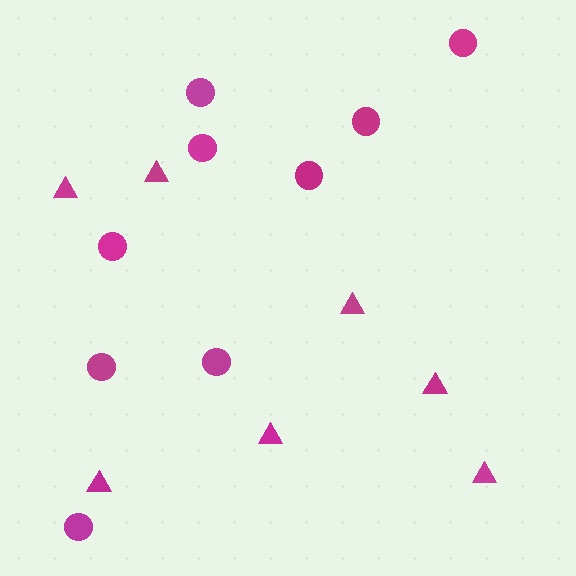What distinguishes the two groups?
There are 2 groups: one group of circles (9) and one group of triangles (7).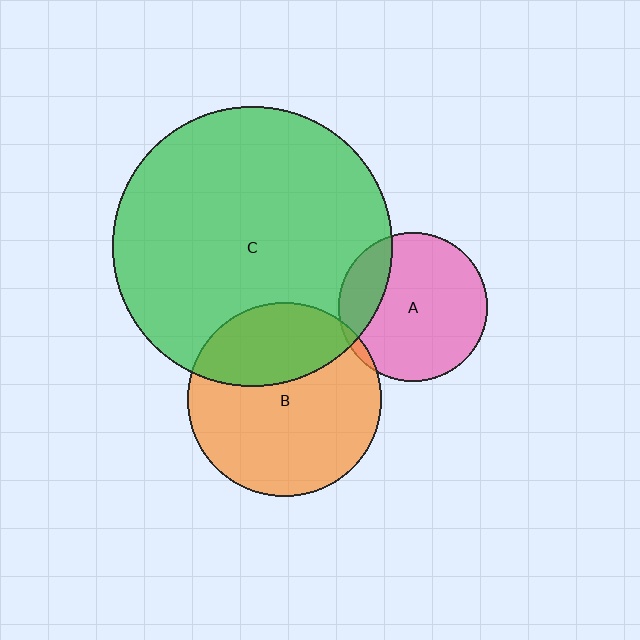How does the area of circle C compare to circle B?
Approximately 2.1 times.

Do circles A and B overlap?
Yes.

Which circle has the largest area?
Circle C (green).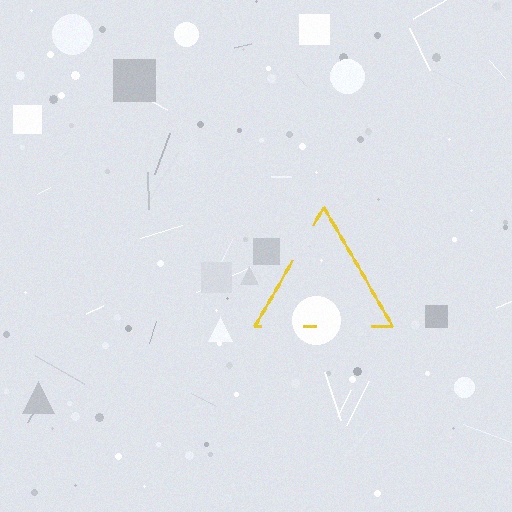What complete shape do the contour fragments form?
The contour fragments form a triangle.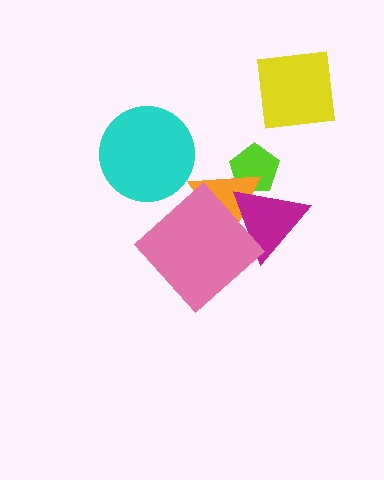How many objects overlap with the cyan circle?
0 objects overlap with the cyan circle.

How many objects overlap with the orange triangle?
3 objects overlap with the orange triangle.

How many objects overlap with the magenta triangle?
3 objects overlap with the magenta triangle.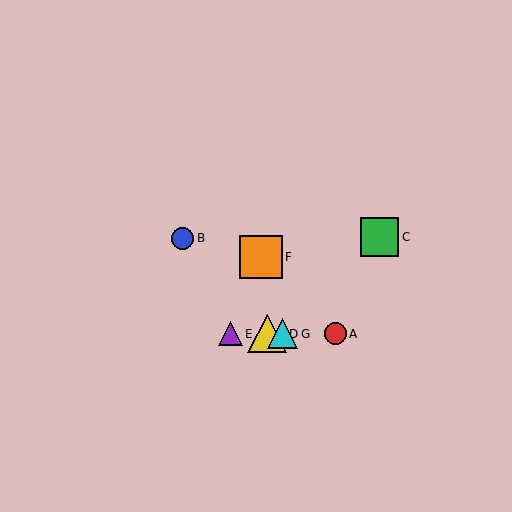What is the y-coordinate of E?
Object E is at y≈334.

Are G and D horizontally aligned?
Yes, both are at y≈334.